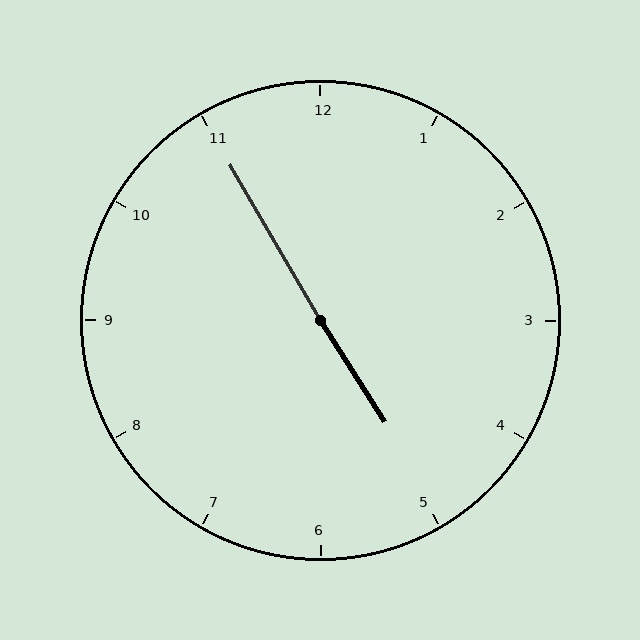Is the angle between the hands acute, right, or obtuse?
It is obtuse.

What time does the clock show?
4:55.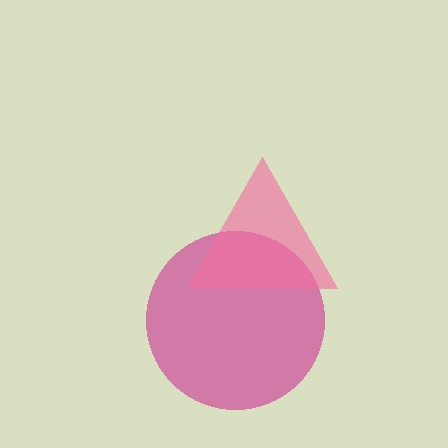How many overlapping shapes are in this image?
There are 2 overlapping shapes in the image.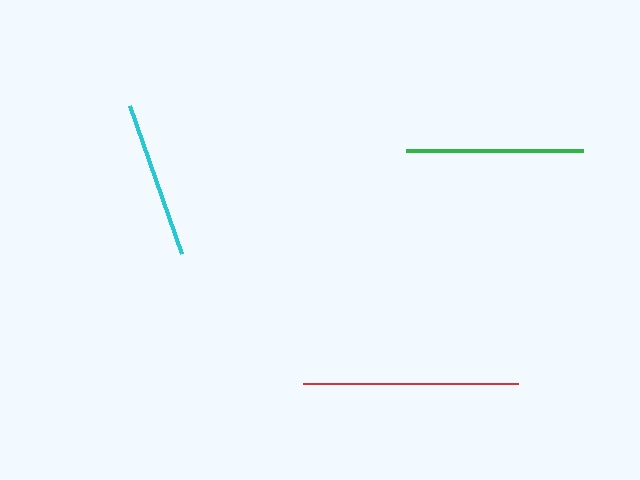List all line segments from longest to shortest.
From longest to shortest: red, green, cyan.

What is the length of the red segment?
The red segment is approximately 216 pixels long.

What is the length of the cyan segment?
The cyan segment is approximately 157 pixels long.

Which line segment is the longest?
The red line is the longest at approximately 216 pixels.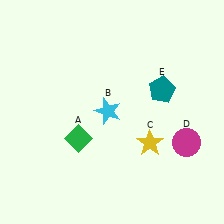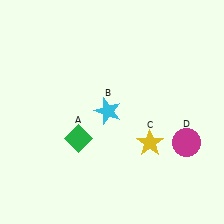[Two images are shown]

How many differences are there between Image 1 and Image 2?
There is 1 difference between the two images.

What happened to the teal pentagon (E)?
The teal pentagon (E) was removed in Image 2. It was in the top-right area of Image 1.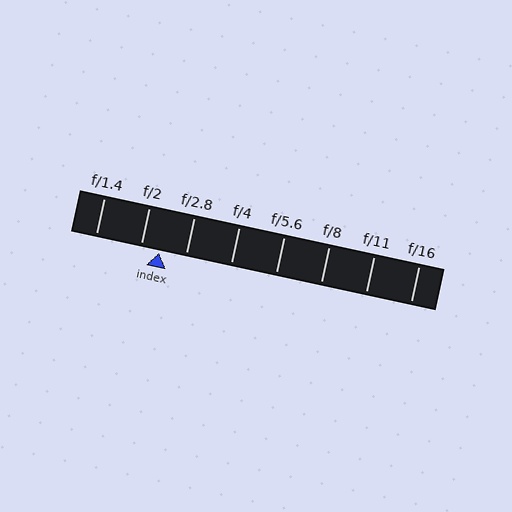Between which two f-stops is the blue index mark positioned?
The index mark is between f/2 and f/2.8.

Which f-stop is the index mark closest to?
The index mark is closest to f/2.